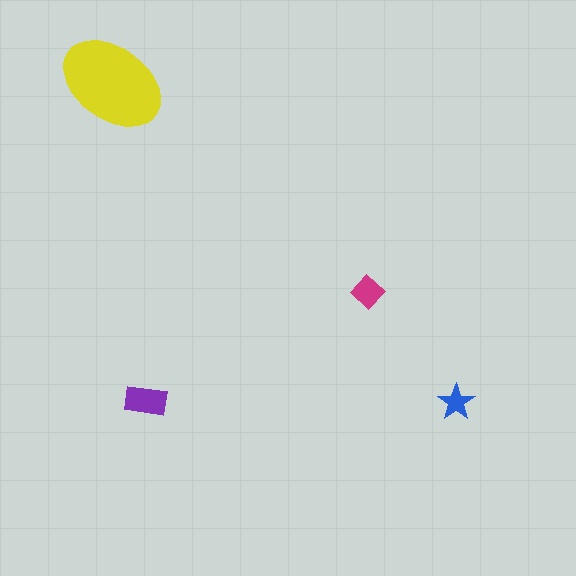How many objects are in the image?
There are 4 objects in the image.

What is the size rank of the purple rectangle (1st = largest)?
2nd.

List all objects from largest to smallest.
The yellow ellipse, the purple rectangle, the magenta diamond, the blue star.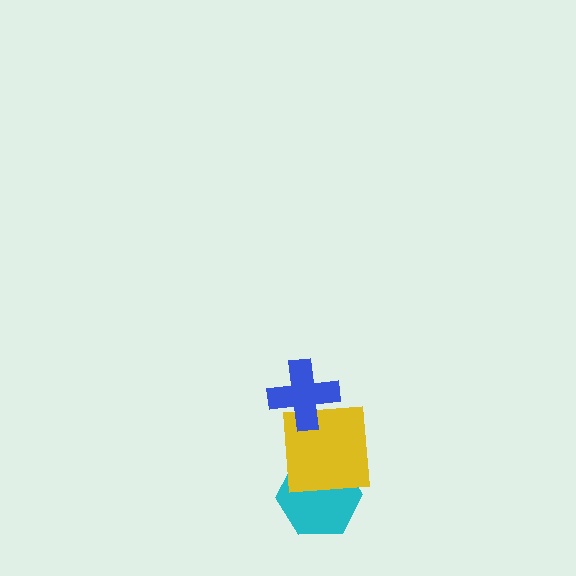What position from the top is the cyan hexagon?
The cyan hexagon is 3rd from the top.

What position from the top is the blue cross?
The blue cross is 1st from the top.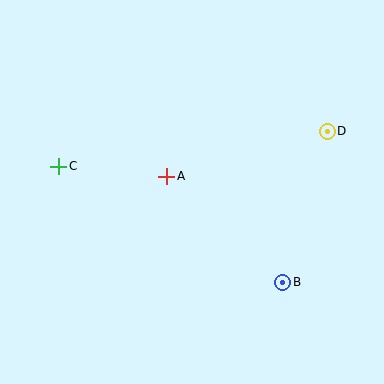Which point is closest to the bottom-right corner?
Point B is closest to the bottom-right corner.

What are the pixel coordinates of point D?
Point D is at (327, 131).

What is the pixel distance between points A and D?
The distance between A and D is 167 pixels.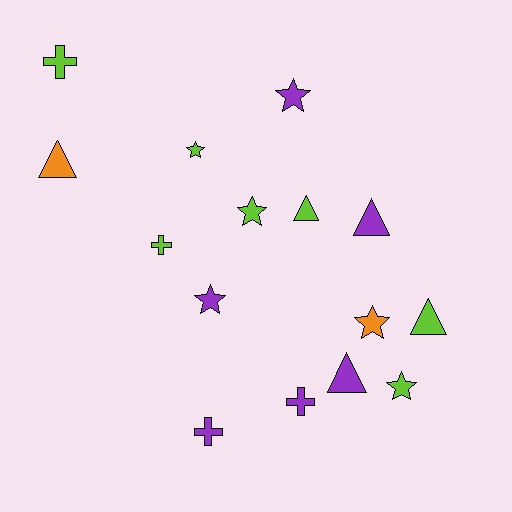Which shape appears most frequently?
Star, with 6 objects.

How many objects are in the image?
There are 15 objects.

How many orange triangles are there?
There is 1 orange triangle.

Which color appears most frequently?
Lime, with 7 objects.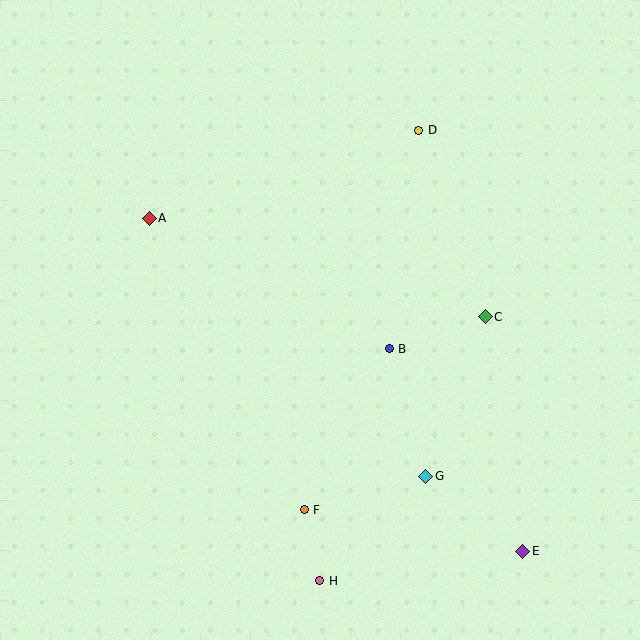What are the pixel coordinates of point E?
Point E is at (523, 551).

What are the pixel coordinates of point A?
Point A is at (149, 219).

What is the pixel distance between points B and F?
The distance between B and F is 182 pixels.